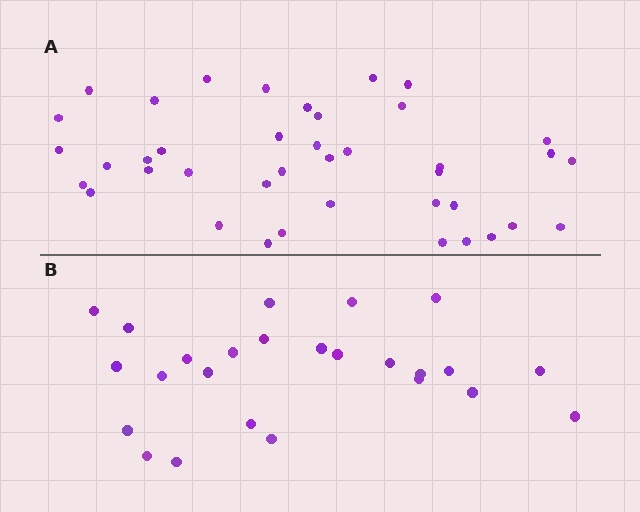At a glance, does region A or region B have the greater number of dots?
Region A (the top region) has more dots.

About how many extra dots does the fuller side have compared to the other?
Region A has approximately 15 more dots than region B.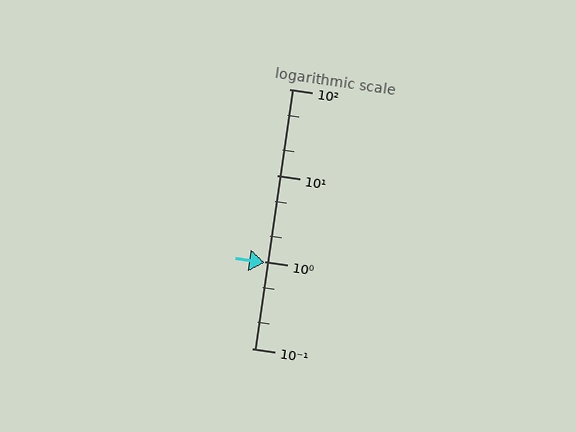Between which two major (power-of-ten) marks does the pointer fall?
The pointer is between 0.1 and 1.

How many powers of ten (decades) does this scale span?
The scale spans 3 decades, from 0.1 to 100.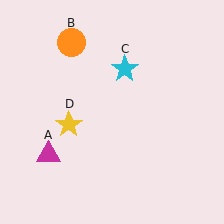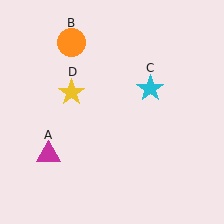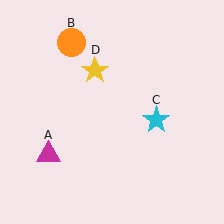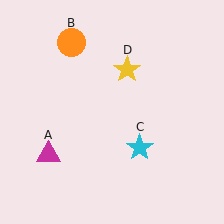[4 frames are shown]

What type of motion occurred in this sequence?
The cyan star (object C), yellow star (object D) rotated clockwise around the center of the scene.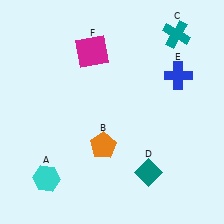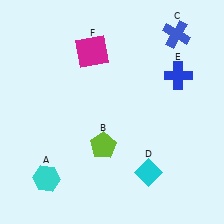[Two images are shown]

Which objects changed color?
B changed from orange to lime. C changed from teal to blue. D changed from teal to cyan.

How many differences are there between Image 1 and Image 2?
There are 3 differences between the two images.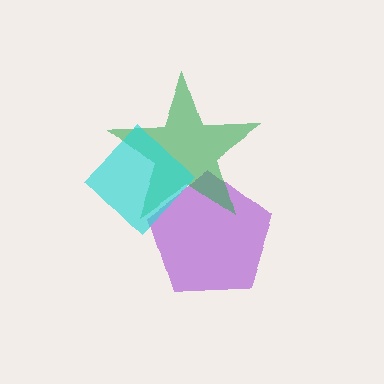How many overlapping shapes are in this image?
There are 3 overlapping shapes in the image.